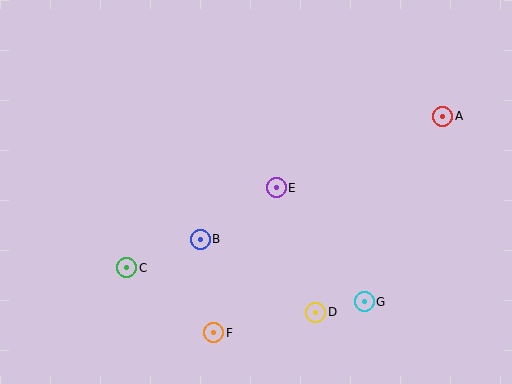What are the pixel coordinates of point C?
Point C is at (127, 268).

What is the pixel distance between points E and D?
The distance between E and D is 131 pixels.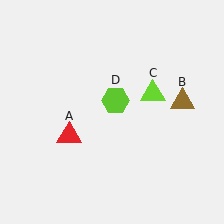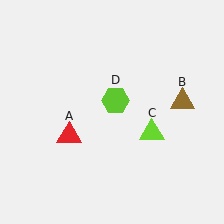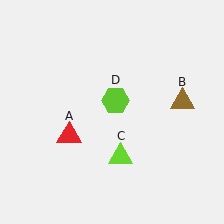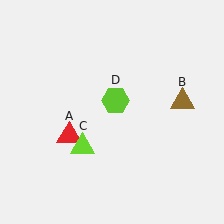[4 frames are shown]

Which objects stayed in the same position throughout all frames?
Red triangle (object A) and brown triangle (object B) and lime hexagon (object D) remained stationary.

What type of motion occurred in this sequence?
The lime triangle (object C) rotated clockwise around the center of the scene.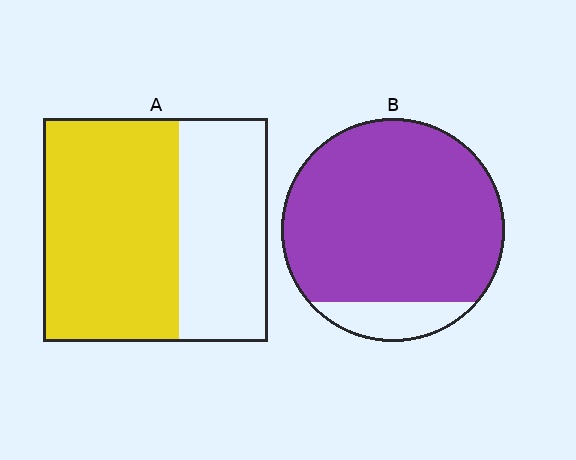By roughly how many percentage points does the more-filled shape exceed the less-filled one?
By roughly 25 percentage points (B over A).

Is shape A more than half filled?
Yes.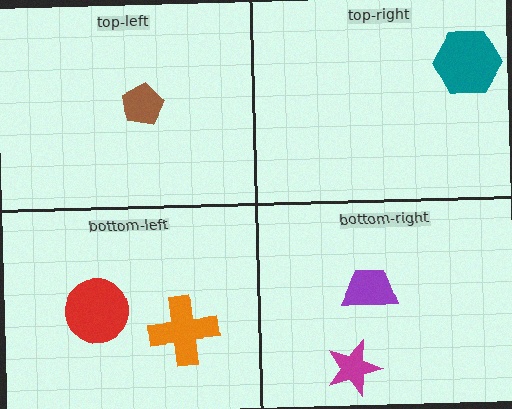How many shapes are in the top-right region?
1.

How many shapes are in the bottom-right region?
2.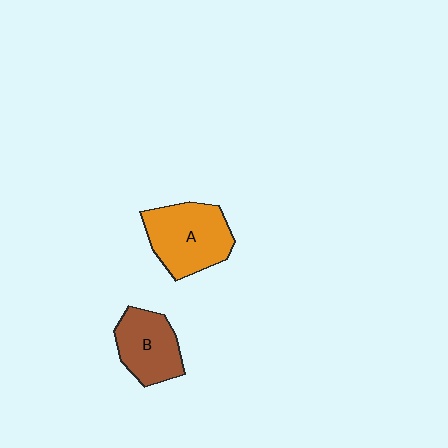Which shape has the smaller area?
Shape B (brown).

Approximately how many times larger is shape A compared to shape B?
Approximately 1.3 times.